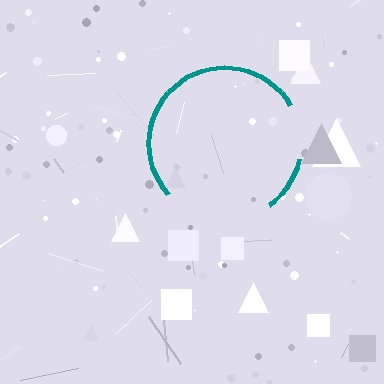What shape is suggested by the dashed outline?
The dashed outline suggests a circle.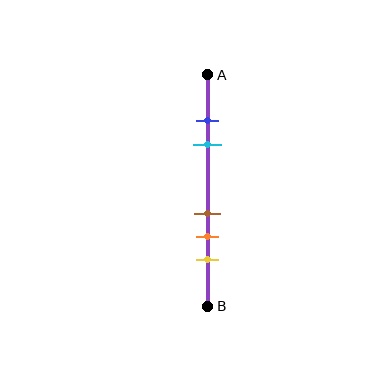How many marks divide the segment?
There are 5 marks dividing the segment.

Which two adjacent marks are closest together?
The blue and cyan marks are the closest adjacent pair.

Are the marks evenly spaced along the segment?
No, the marks are not evenly spaced.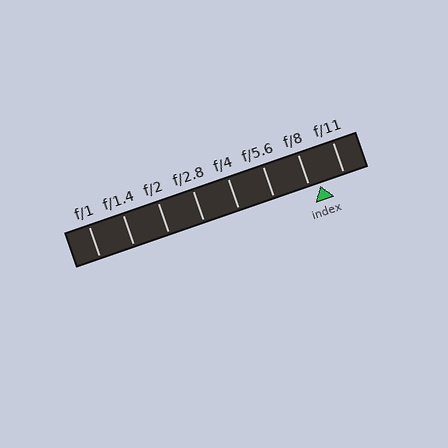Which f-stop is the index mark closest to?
The index mark is closest to f/8.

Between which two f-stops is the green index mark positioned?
The index mark is between f/8 and f/11.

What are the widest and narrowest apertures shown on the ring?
The widest aperture shown is f/1 and the narrowest is f/11.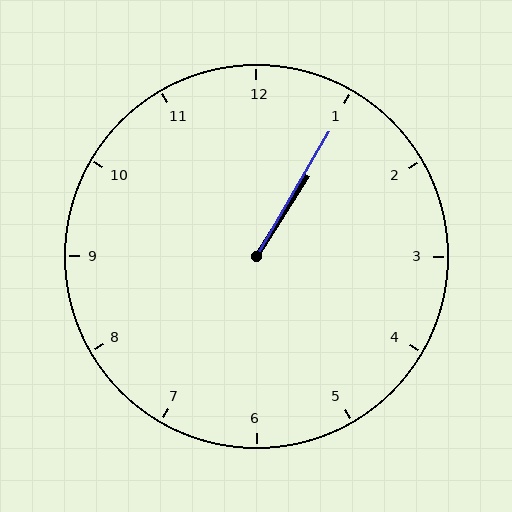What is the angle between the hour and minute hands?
Approximately 2 degrees.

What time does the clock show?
1:05.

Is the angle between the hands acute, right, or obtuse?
It is acute.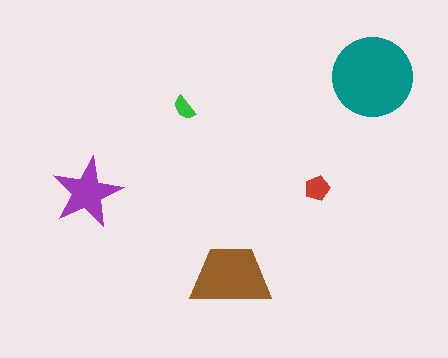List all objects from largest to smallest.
The teal circle, the brown trapezoid, the purple star, the red pentagon, the green semicircle.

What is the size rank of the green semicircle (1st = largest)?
5th.